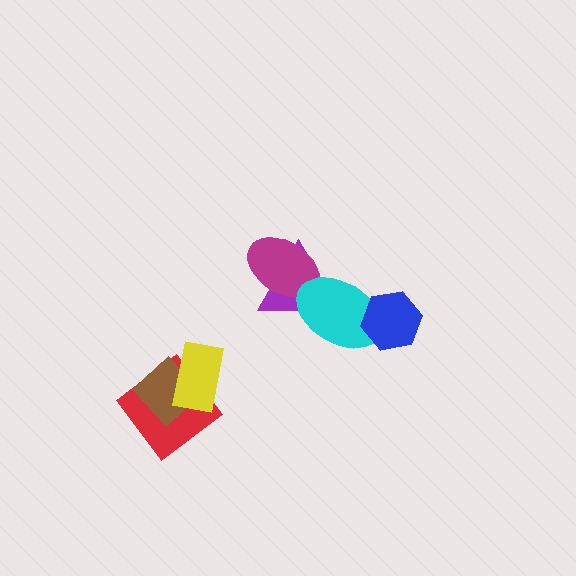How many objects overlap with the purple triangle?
2 objects overlap with the purple triangle.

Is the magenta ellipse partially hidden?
Yes, it is partially covered by another shape.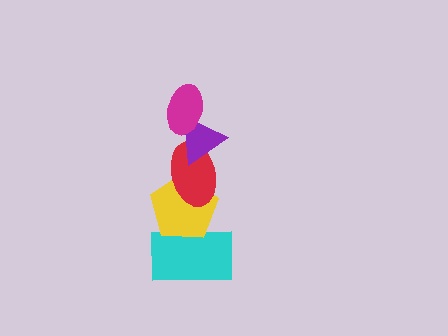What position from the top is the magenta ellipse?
The magenta ellipse is 1st from the top.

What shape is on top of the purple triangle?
The magenta ellipse is on top of the purple triangle.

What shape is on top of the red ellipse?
The purple triangle is on top of the red ellipse.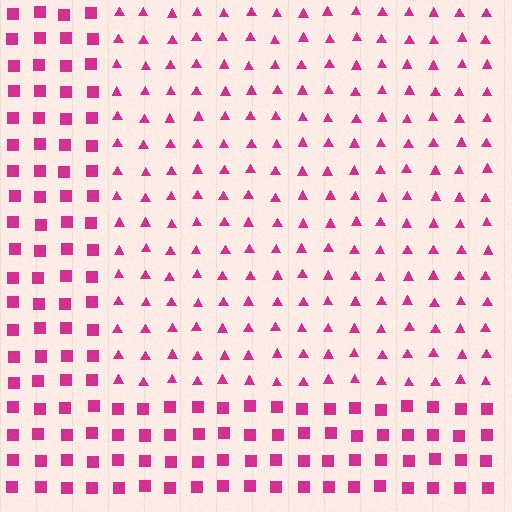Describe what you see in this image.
The image is filled with small magenta elements arranged in a uniform grid. A rectangle-shaped region contains triangles, while the surrounding area contains squares. The boundary is defined purely by the change in element shape.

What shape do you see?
I see a rectangle.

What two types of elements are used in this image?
The image uses triangles inside the rectangle region and squares outside it.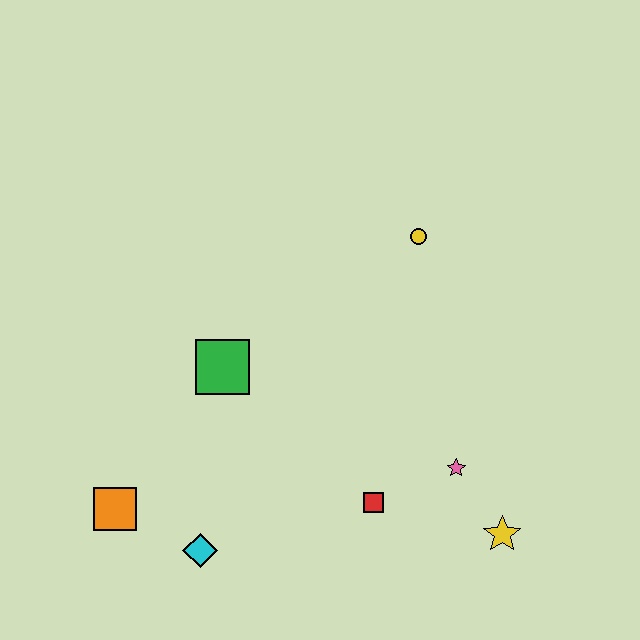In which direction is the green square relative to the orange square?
The green square is above the orange square.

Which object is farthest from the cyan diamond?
The yellow circle is farthest from the cyan diamond.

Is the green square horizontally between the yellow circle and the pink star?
No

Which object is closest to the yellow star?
The pink star is closest to the yellow star.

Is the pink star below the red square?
No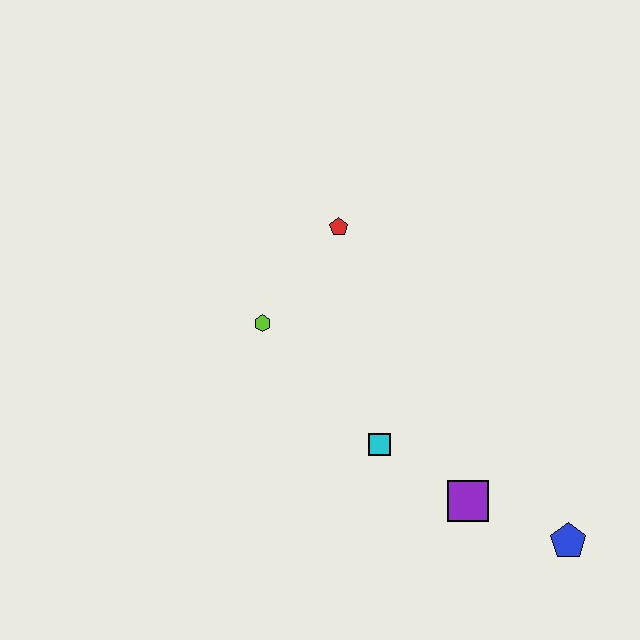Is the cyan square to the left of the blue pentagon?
Yes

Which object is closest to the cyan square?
The purple square is closest to the cyan square.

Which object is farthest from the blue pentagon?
The red pentagon is farthest from the blue pentagon.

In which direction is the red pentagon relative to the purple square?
The red pentagon is above the purple square.